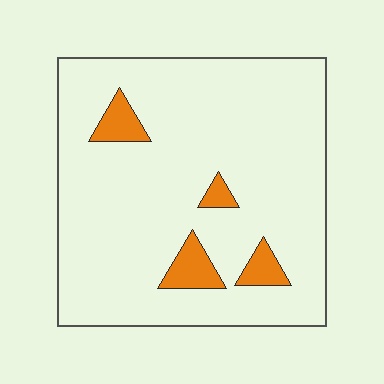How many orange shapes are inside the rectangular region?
4.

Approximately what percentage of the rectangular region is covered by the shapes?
Approximately 10%.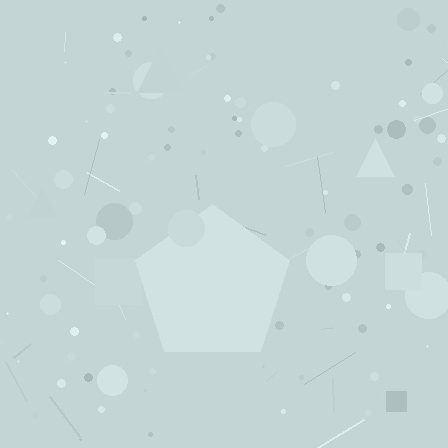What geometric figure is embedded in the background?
A pentagon is embedded in the background.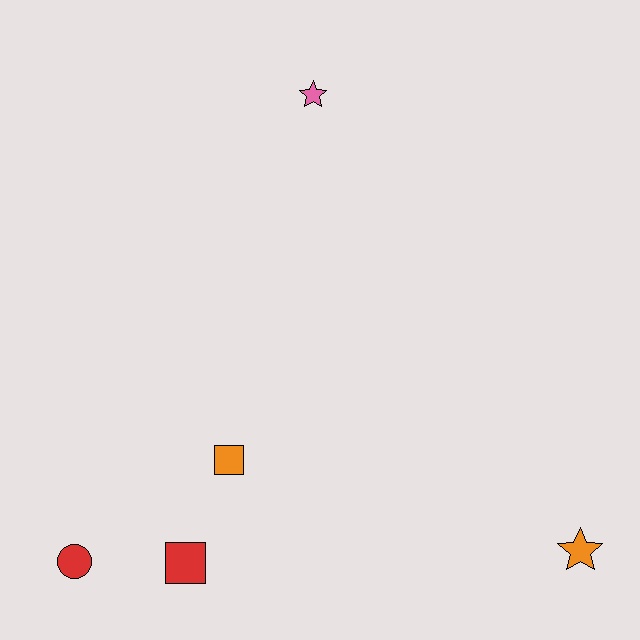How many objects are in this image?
There are 5 objects.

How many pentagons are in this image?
There are no pentagons.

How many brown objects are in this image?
There are no brown objects.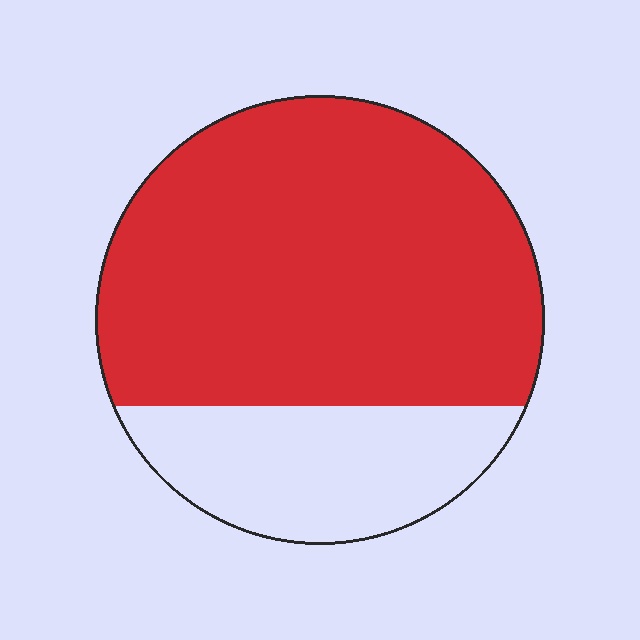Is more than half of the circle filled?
Yes.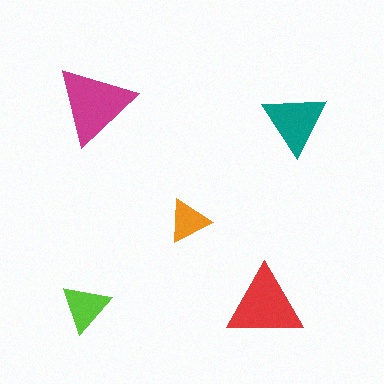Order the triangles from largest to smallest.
the magenta one, the red one, the teal one, the lime one, the orange one.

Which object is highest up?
The magenta triangle is topmost.